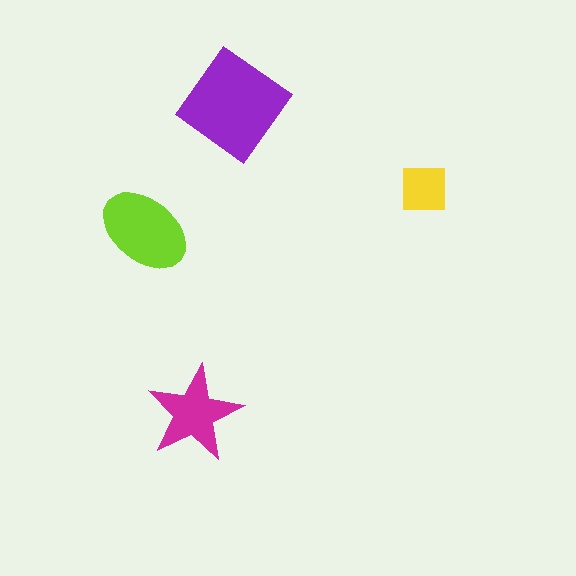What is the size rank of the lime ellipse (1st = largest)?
2nd.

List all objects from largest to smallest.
The purple diamond, the lime ellipse, the magenta star, the yellow square.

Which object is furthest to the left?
The lime ellipse is leftmost.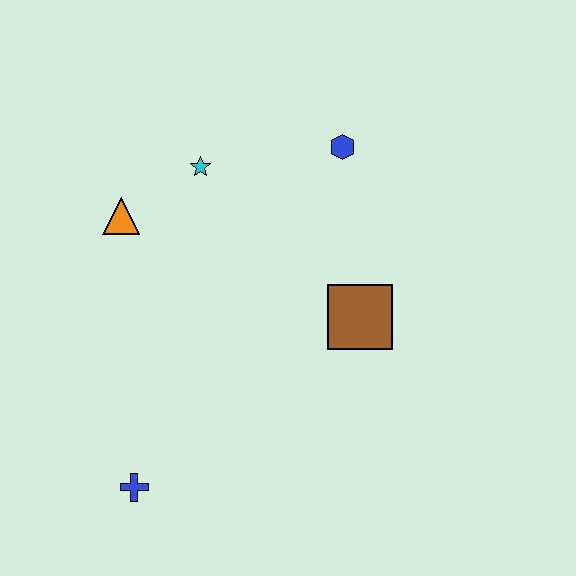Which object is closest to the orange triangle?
The cyan star is closest to the orange triangle.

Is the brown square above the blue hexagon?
No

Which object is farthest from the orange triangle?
The blue cross is farthest from the orange triangle.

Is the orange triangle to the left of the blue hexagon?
Yes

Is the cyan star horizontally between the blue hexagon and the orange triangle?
Yes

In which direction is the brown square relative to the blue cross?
The brown square is to the right of the blue cross.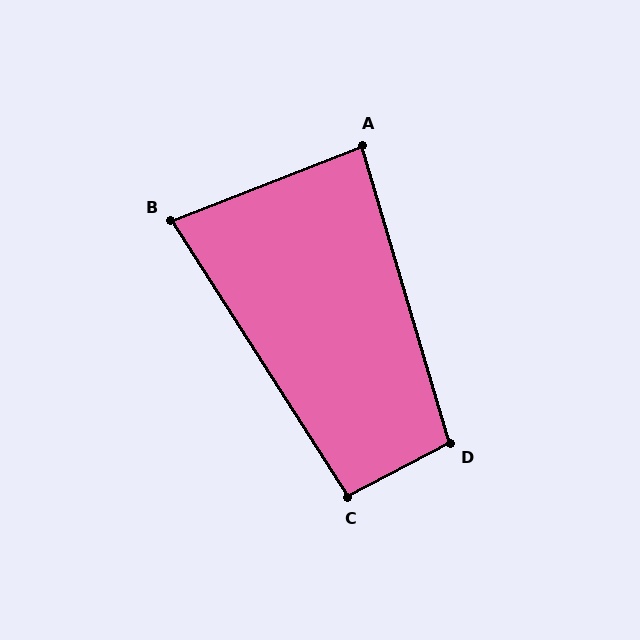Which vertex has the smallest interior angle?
B, at approximately 79 degrees.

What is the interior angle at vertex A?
Approximately 85 degrees (approximately right).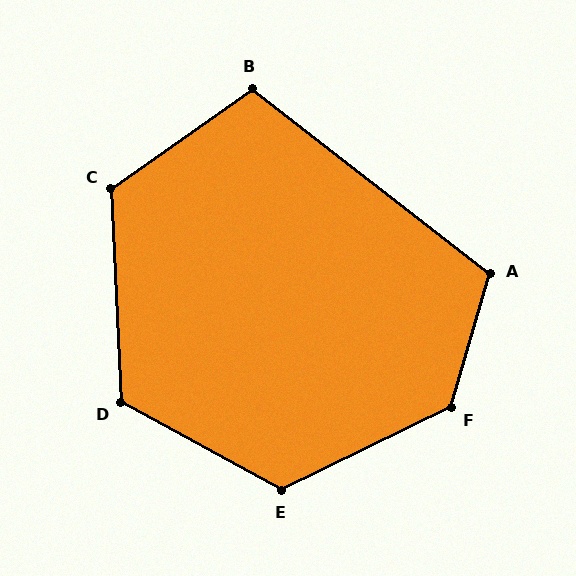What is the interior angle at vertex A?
Approximately 112 degrees (obtuse).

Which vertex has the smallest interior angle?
B, at approximately 107 degrees.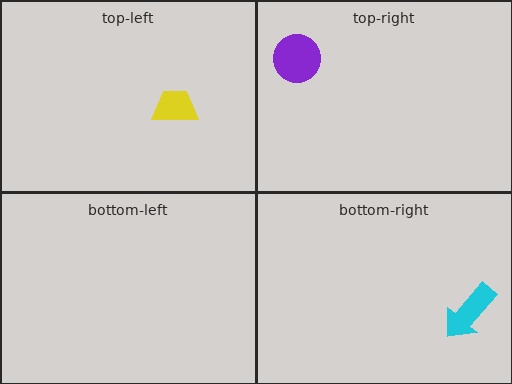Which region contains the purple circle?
The top-right region.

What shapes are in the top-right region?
The purple circle.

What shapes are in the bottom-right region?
The cyan arrow.